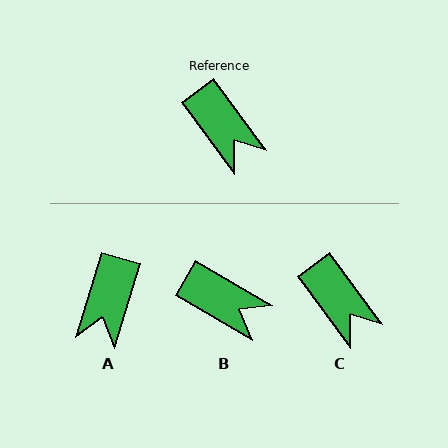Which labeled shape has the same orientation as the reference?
C.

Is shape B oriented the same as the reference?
No, it is off by about 23 degrees.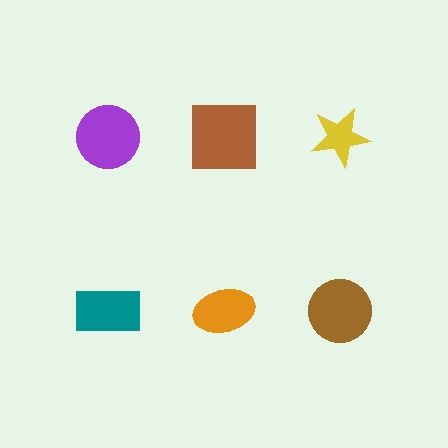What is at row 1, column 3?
A yellow star.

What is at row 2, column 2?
An orange ellipse.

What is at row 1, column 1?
A purple circle.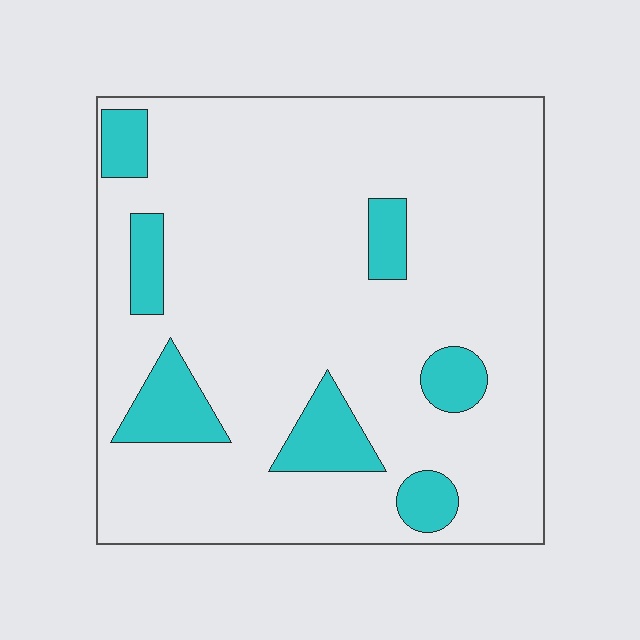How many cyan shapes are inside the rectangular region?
7.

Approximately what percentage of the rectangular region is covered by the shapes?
Approximately 15%.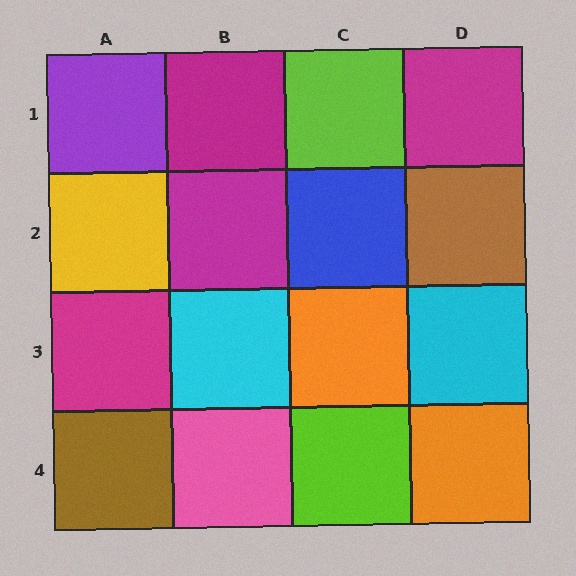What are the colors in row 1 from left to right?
Purple, magenta, lime, magenta.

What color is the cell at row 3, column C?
Orange.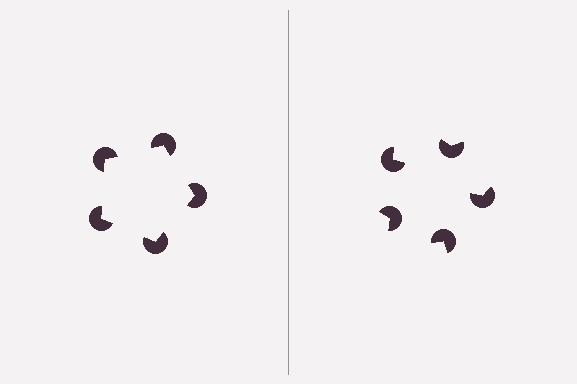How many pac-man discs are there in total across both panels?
10 — 5 on each side.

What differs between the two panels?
The pac-man discs are positioned identically on both sides; only the wedge orientations differ. On the left they align to a pentagon; on the right they are misaligned.